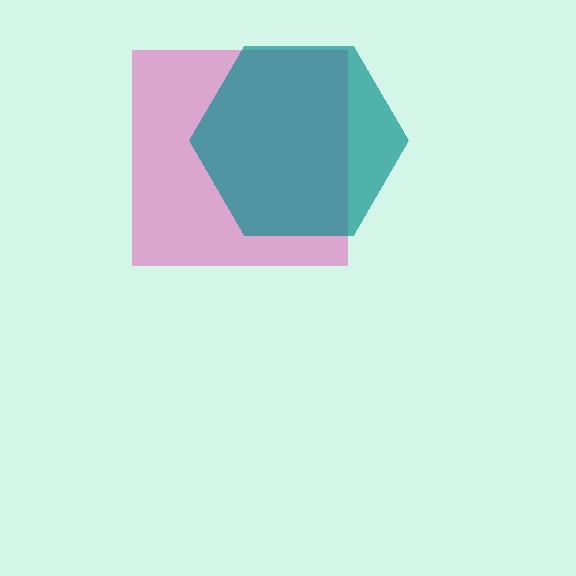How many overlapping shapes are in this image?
There are 2 overlapping shapes in the image.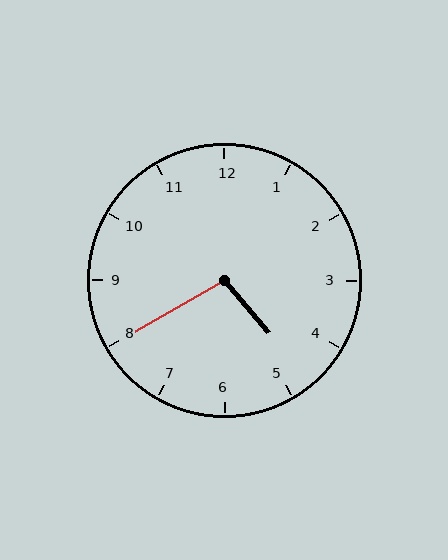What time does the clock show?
4:40.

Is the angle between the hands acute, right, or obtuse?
It is obtuse.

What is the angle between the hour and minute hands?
Approximately 100 degrees.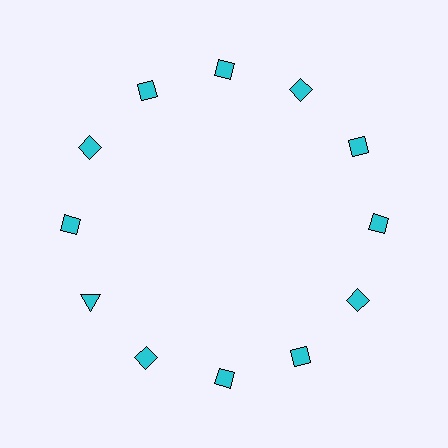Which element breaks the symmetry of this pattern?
The cyan triangle at roughly the 8 o'clock position breaks the symmetry. All other shapes are cyan diamonds.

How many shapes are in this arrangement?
There are 12 shapes arranged in a ring pattern.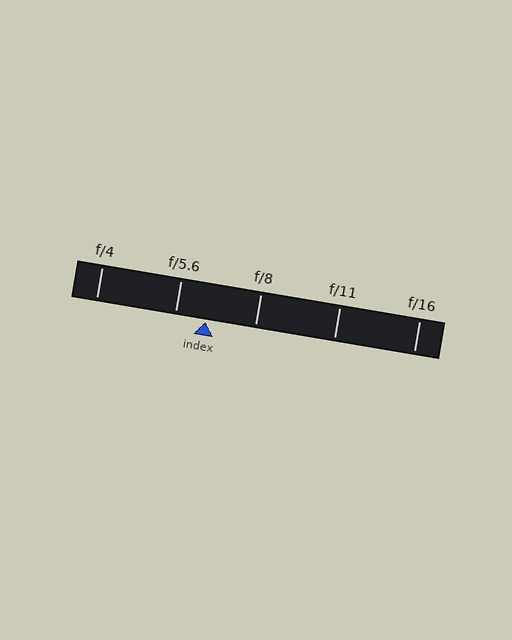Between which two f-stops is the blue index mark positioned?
The index mark is between f/5.6 and f/8.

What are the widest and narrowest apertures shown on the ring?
The widest aperture shown is f/4 and the narrowest is f/16.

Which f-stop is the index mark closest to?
The index mark is closest to f/5.6.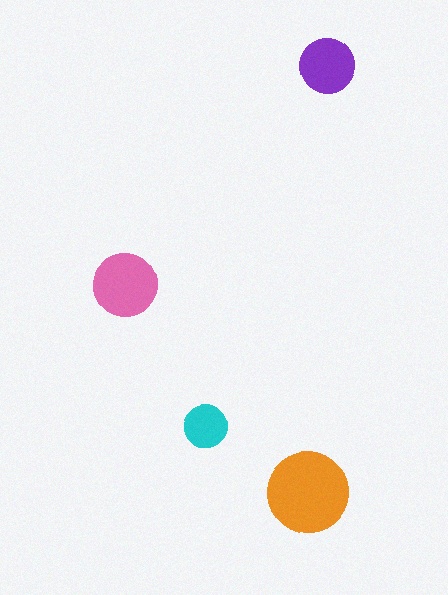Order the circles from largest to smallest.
the orange one, the pink one, the purple one, the cyan one.